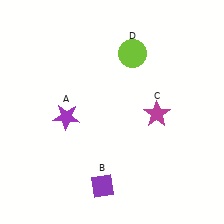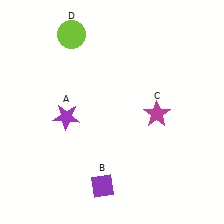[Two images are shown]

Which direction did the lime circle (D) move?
The lime circle (D) moved left.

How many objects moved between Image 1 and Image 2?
1 object moved between the two images.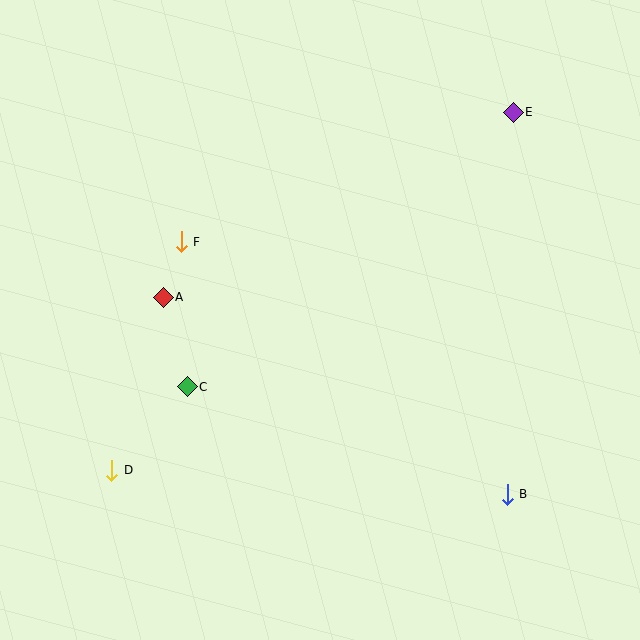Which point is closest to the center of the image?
Point C at (187, 387) is closest to the center.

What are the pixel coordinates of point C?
Point C is at (187, 387).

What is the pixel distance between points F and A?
The distance between F and A is 58 pixels.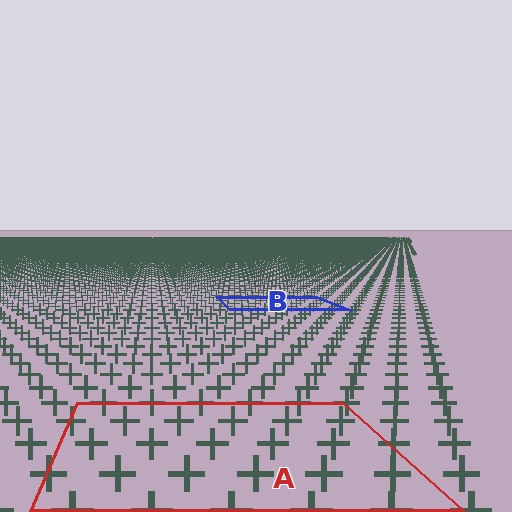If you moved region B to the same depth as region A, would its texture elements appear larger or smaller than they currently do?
They would appear larger. At a closer depth, the same texture elements are projected at a bigger on-screen size.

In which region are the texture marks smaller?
The texture marks are smaller in region B, because it is farther away.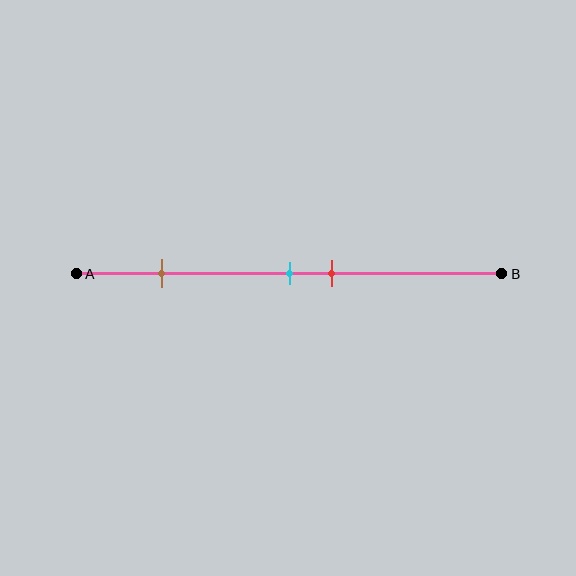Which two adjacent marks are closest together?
The cyan and red marks are the closest adjacent pair.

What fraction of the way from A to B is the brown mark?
The brown mark is approximately 20% (0.2) of the way from A to B.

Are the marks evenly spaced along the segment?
No, the marks are not evenly spaced.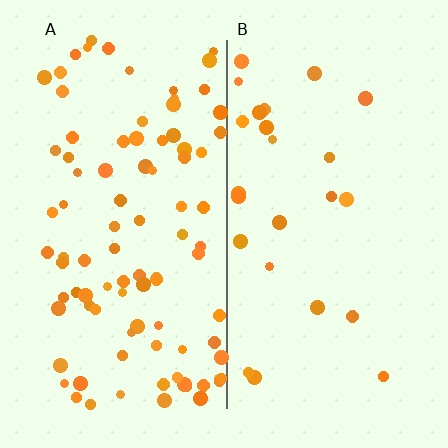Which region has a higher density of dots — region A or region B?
A (the left).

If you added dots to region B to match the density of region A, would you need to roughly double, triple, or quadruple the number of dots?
Approximately quadruple.